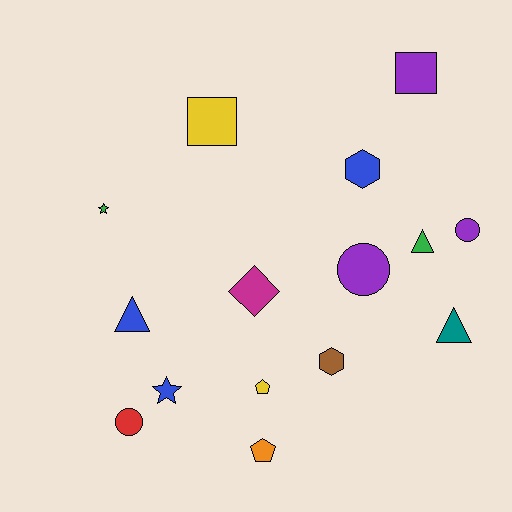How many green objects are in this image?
There are 2 green objects.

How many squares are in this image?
There are 2 squares.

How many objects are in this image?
There are 15 objects.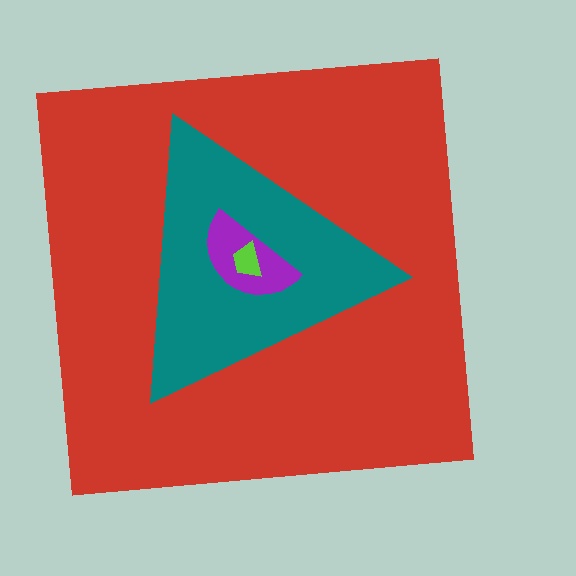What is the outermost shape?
The red square.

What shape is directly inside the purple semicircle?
The lime trapezoid.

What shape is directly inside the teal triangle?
The purple semicircle.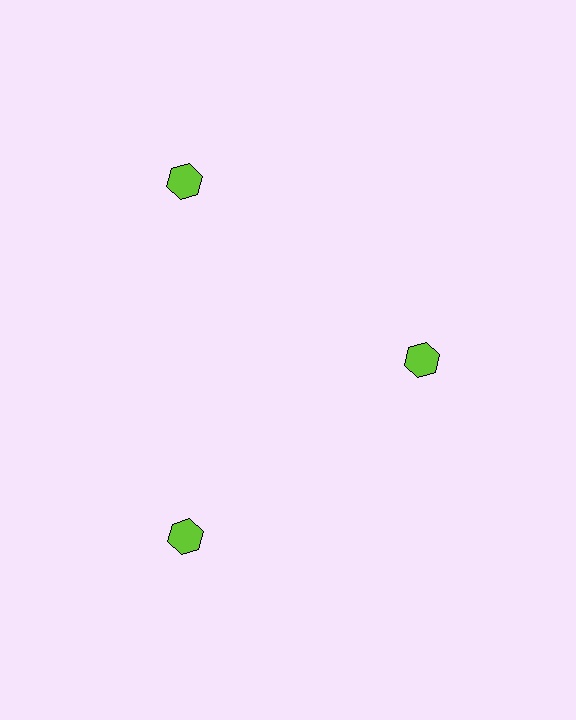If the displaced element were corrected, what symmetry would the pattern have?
It would have 3-fold rotational symmetry — the pattern would map onto itself every 120 degrees.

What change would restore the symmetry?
The symmetry would be restored by moving it outward, back onto the ring so that all 3 hexagons sit at equal angles and equal distance from the center.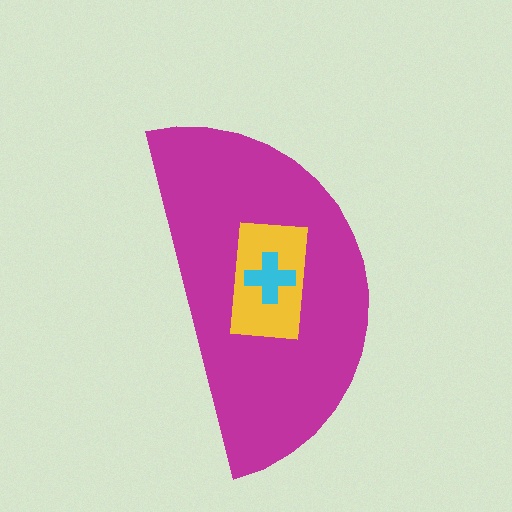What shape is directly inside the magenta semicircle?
The yellow rectangle.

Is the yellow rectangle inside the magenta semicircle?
Yes.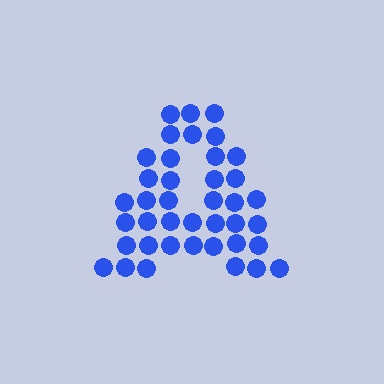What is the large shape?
The large shape is the letter A.